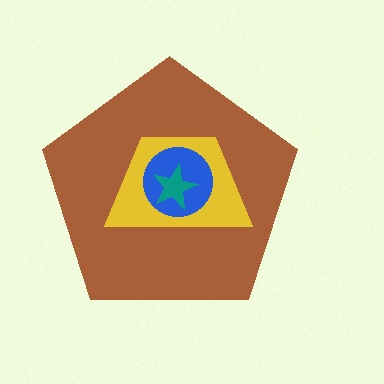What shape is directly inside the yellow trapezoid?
The blue circle.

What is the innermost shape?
The teal star.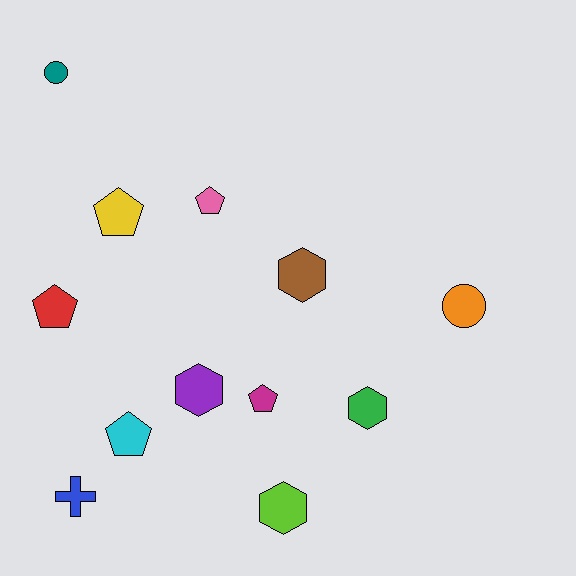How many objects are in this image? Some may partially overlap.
There are 12 objects.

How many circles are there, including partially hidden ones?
There are 2 circles.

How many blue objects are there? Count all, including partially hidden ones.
There is 1 blue object.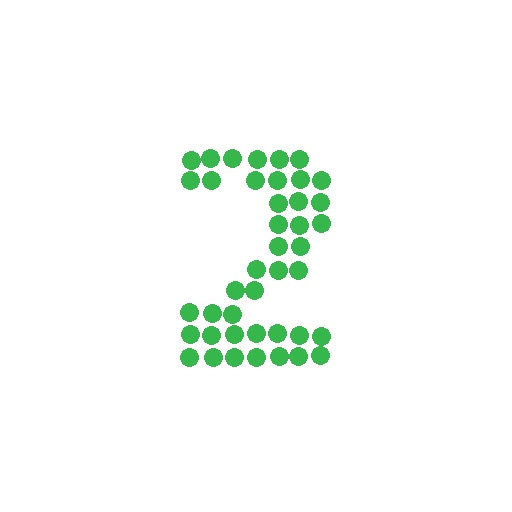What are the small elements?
The small elements are circles.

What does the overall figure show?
The overall figure shows the digit 2.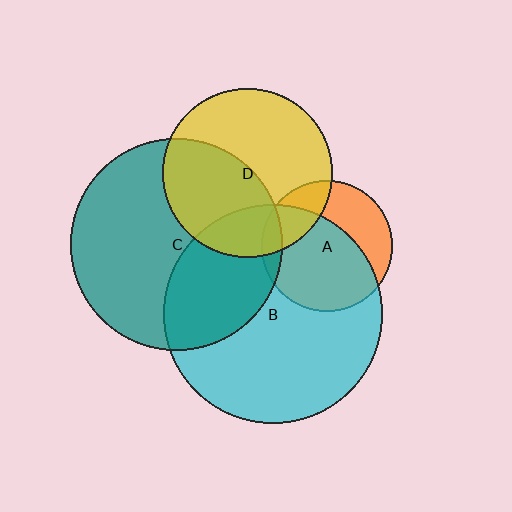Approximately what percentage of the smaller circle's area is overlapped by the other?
Approximately 20%.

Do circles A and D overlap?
Yes.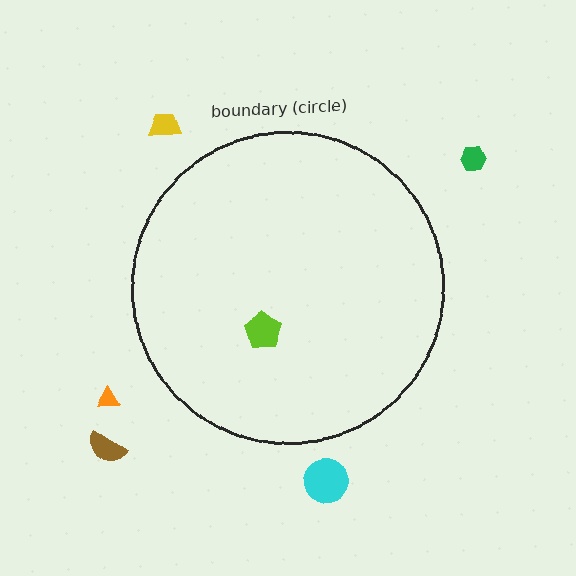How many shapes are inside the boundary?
1 inside, 5 outside.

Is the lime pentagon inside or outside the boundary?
Inside.